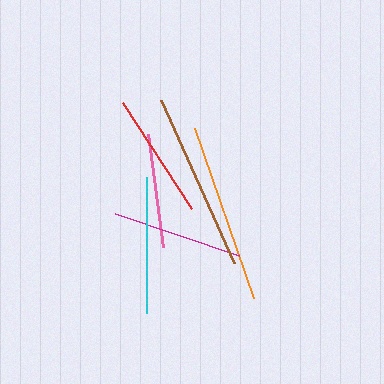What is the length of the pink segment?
The pink segment is approximately 115 pixels long.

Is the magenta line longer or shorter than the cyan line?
The cyan line is longer than the magenta line.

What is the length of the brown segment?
The brown segment is approximately 178 pixels long.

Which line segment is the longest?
The orange line is the longest at approximately 180 pixels.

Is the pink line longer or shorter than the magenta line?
The magenta line is longer than the pink line.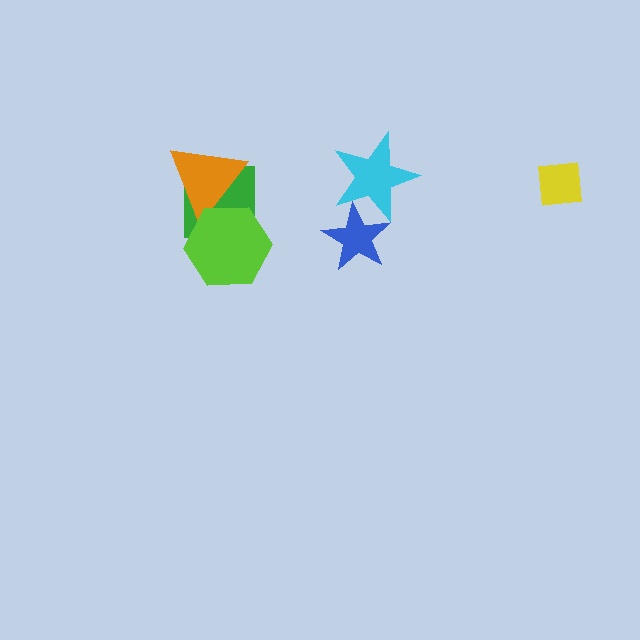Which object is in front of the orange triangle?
The lime hexagon is in front of the orange triangle.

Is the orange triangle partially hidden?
Yes, it is partially covered by another shape.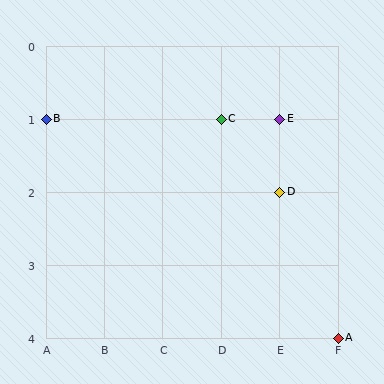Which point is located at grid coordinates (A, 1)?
Point B is at (A, 1).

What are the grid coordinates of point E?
Point E is at grid coordinates (E, 1).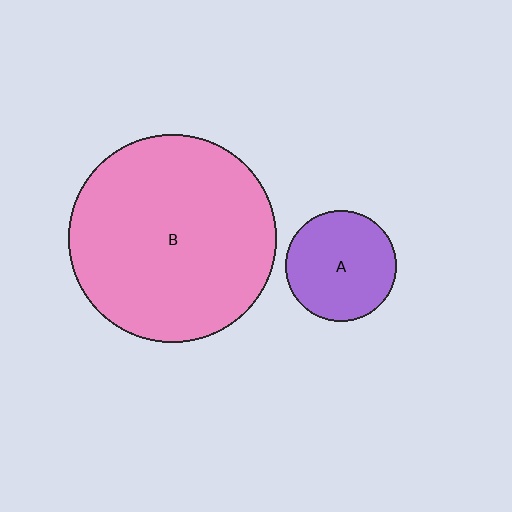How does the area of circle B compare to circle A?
Approximately 3.5 times.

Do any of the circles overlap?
No, none of the circles overlap.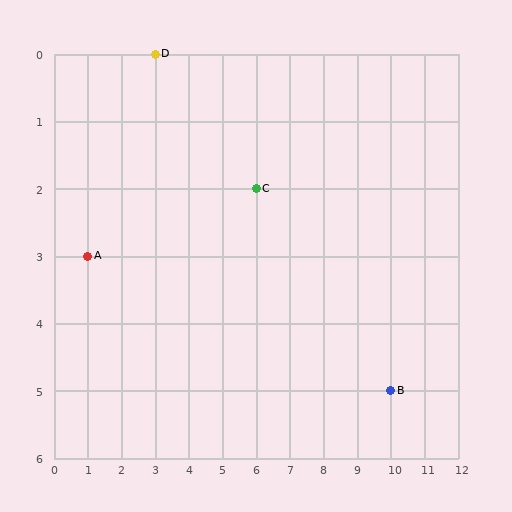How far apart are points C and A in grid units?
Points C and A are 5 columns and 1 row apart (about 5.1 grid units diagonally).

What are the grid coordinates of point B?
Point B is at grid coordinates (10, 5).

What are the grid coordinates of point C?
Point C is at grid coordinates (6, 2).